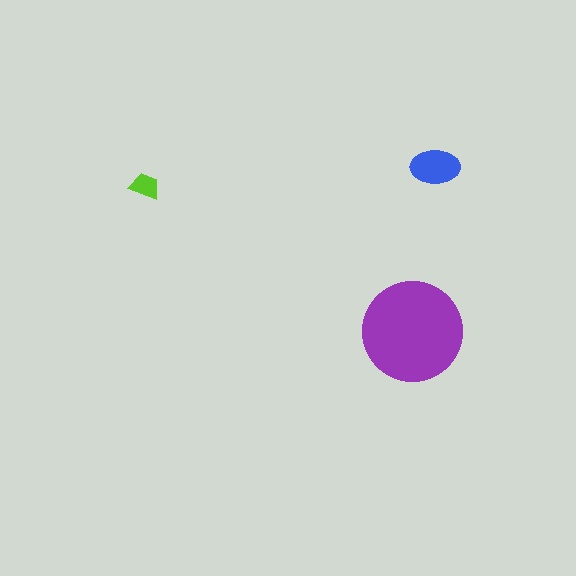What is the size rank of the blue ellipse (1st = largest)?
2nd.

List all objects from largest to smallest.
The purple circle, the blue ellipse, the lime trapezoid.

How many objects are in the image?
There are 3 objects in the image.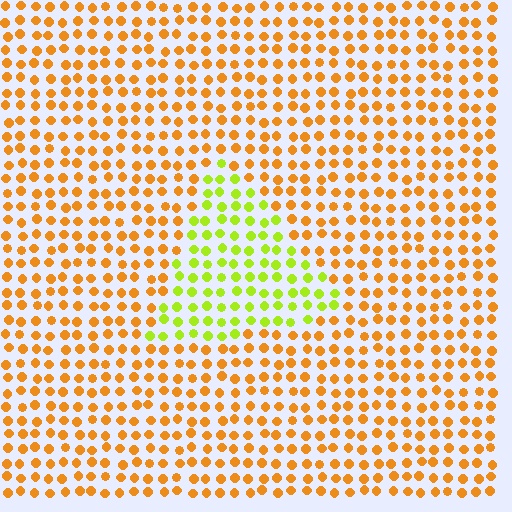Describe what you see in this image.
The image is filled with small orange elements in a uniform arrangement. A triangle-shaped region is visible where the elements are tinted to a slightly different hue, forming a subtle color boundary.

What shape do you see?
I see a triangle.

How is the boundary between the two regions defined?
The boundary is defined purely by a slight shift in hue (about 49 degrees). Spacing, size, and orientation are identical on both sides.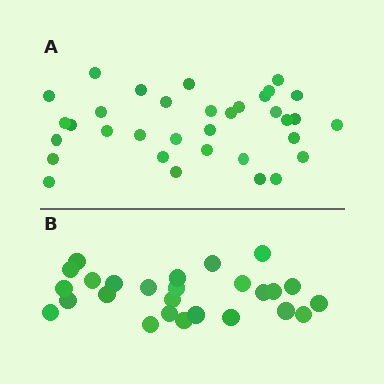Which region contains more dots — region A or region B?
Region A (the top region) has more dots.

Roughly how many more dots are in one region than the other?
Region A has roughly 8 or so more dots than region B.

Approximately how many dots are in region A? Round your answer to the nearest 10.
About 30 dots. (The exact count is 34, which rounds to 30.)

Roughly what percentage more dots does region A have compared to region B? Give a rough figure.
About 30% more.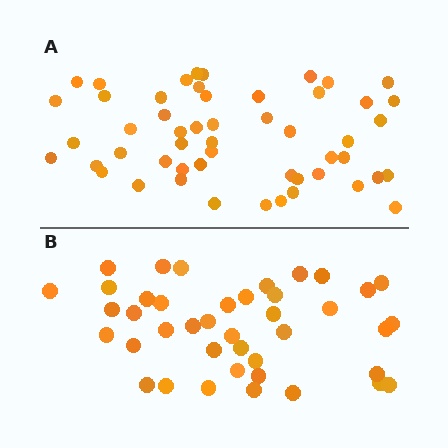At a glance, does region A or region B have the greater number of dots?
Region A (the top region) has more dots.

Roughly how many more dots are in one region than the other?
Region A has roughly 12 or so more dots than region B.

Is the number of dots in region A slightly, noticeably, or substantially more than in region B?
Region A has noticeably more, but not dramatically so. The ratio is roughly 1.3 to 1.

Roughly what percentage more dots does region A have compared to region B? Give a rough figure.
About 25% more.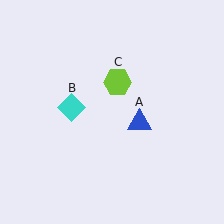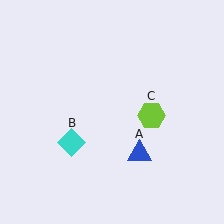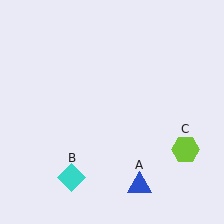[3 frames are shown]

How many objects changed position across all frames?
3 objects changed position: blue triangle (object A), cyan diamond (object B), lime hexagon (object C).